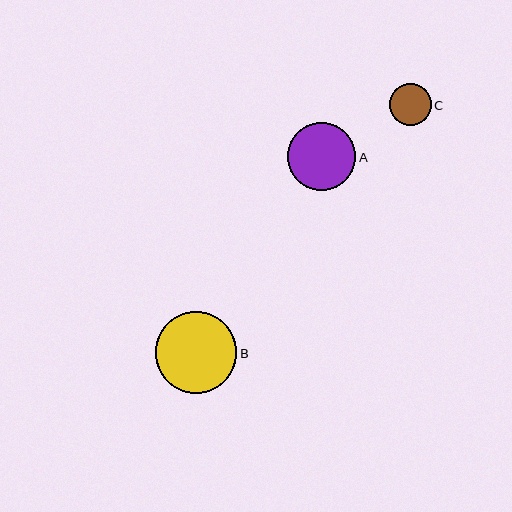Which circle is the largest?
Circle B is the largest with a size of approximately 81 pixels.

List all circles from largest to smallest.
From largest to smallest: B, A, C.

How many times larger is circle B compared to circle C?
Circle B is approximately 1.9 times the size of circle C.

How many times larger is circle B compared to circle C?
Circle B is approximately 1.9 times the size of circle C.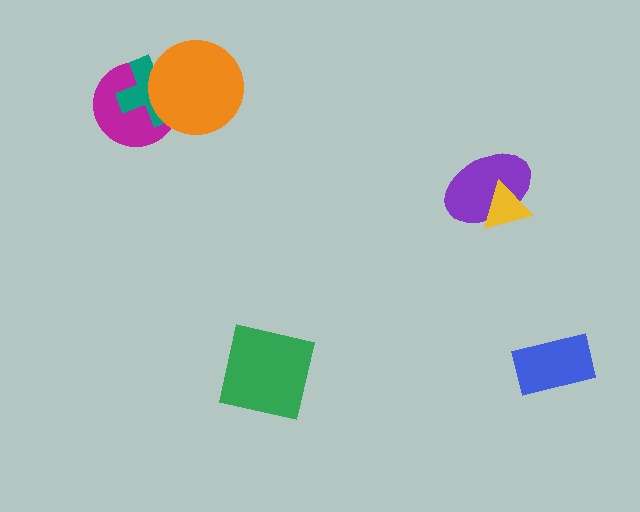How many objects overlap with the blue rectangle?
0 objects overlap with the blue rectangle.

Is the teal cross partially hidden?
Yes, it is partially covered by another shape.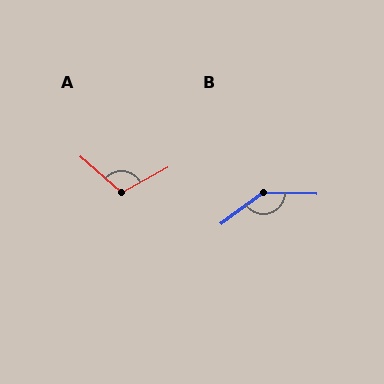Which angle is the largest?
B, at approximately 142 degrees.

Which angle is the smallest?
A, at approximately 110 degrees.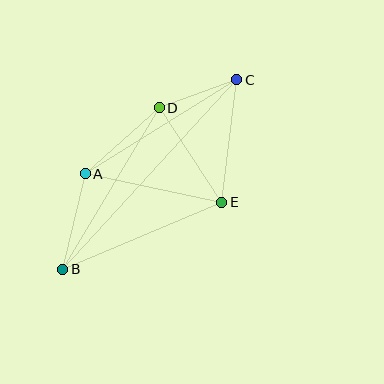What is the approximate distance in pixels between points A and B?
The distance between A and B is approximately 98 pixels.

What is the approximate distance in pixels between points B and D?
The distance between B and D is approximately 188 pixels.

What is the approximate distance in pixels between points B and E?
The distance between B and E is approximately 173 pixels.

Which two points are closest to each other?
Points C and D are closest to each other.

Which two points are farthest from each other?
Points B and C are farthest from each other.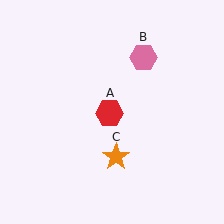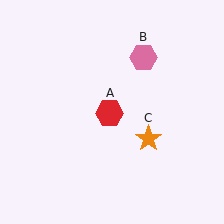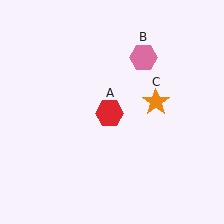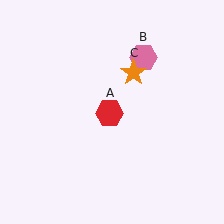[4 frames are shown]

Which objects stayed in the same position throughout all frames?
Red hexagon (object A) and pink hexagon (object B) remained stationary.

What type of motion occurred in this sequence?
The orange star (object C) rotated counterclockwise around the center of the scene.